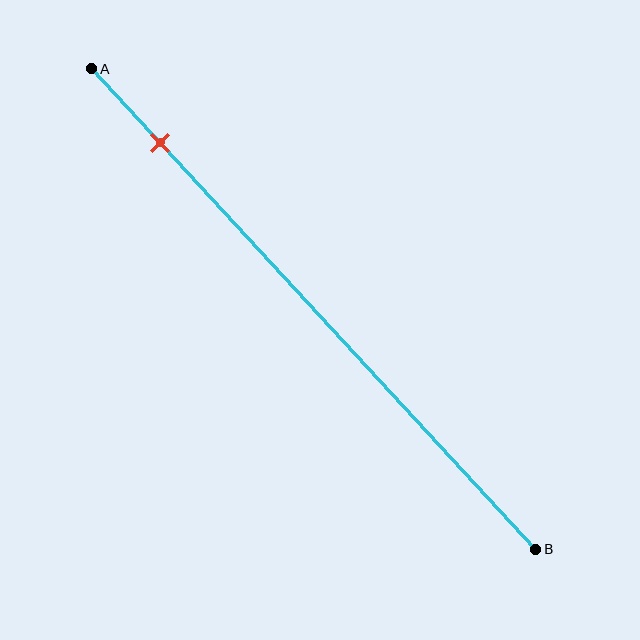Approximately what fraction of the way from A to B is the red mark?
The red mark is approximately 15% of the way from A to B.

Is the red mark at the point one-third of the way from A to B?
No, the mark is at about 15% from A, not at the 33% one-third point.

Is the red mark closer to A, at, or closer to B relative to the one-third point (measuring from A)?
The red mark is closer to point A than the one-third point of segment AB.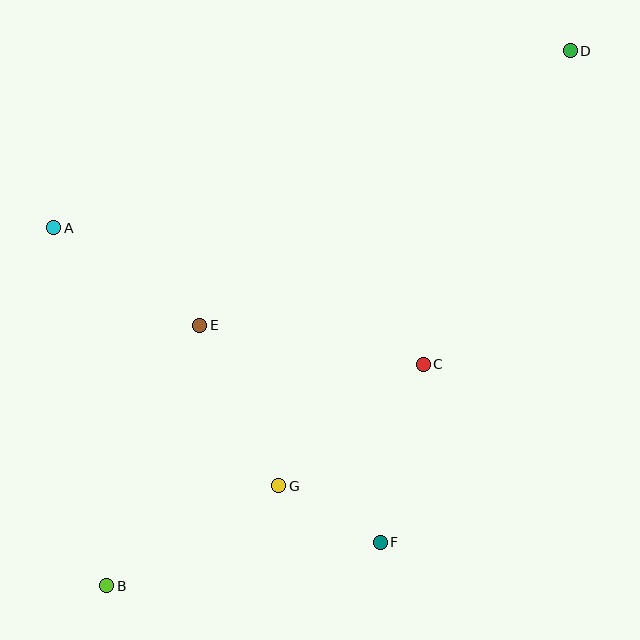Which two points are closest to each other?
Points F and G are closest to each other.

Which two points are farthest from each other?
Points B and D are farthest from each other.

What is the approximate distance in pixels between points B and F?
The distance between B and F is approximately 277 pixels.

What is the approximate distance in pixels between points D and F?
The distance between D and F is approximately 527 pixels.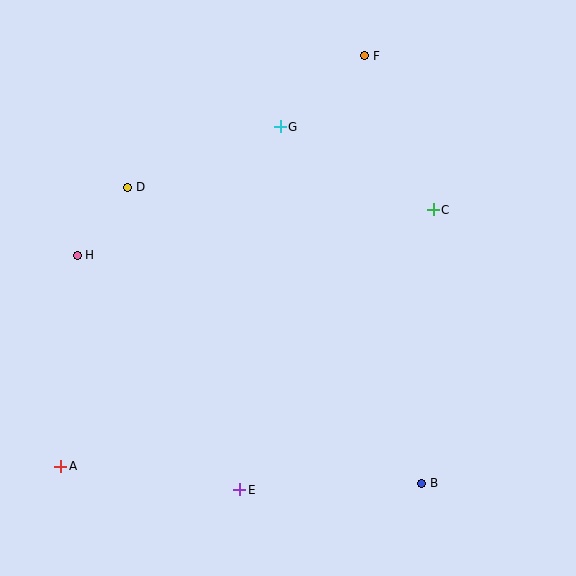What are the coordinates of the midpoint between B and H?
The midpoint between B and H is at (250, 369).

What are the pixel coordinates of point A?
Point A is at (61, 466).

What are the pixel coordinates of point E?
Point E is at (240, 490).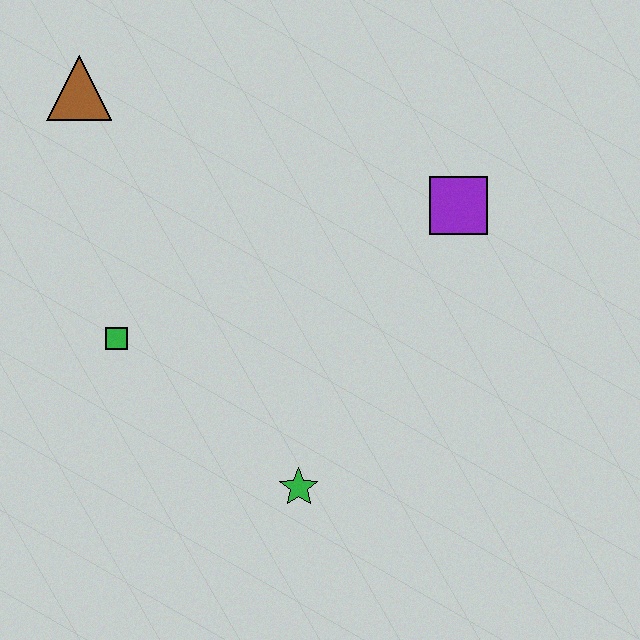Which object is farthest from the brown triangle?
The green star is farthest from the brown triangle.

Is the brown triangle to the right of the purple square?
No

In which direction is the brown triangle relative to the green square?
The brown triangle is above the green square.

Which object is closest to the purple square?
The green star is closest to the purple square.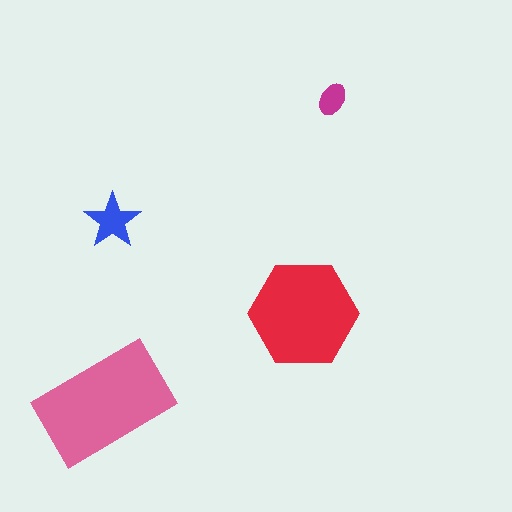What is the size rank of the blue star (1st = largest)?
3rd.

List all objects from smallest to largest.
The magenta ellipse, the blue star, the red hexagon, the pink rectangle.